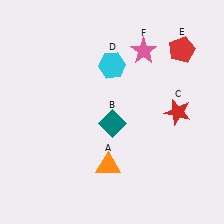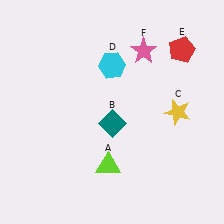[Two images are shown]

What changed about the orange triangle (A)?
In Image 1, A is orange. In Image 2, it changed to lime.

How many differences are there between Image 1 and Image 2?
There are 2 differences between the two images.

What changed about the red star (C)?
In Image 1, C is red. In Image 2, it changed to yellow.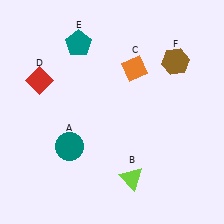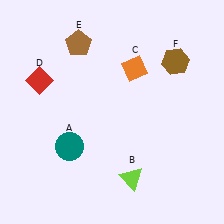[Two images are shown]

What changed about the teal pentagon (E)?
In Image 1, E is teal. In Image 2, it changed to brown.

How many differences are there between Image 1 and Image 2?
There is 1 difference between the two images.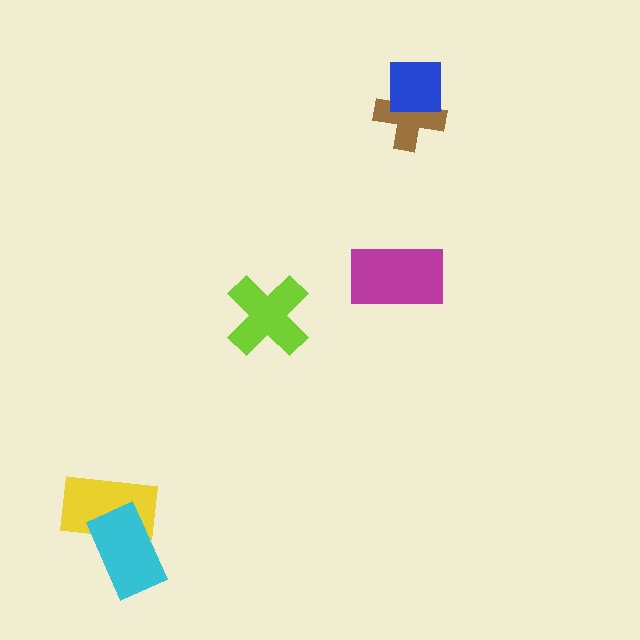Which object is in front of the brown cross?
The blue square is in front of the brown cross.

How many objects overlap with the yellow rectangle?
1 object overlaps with the yellow rectangle.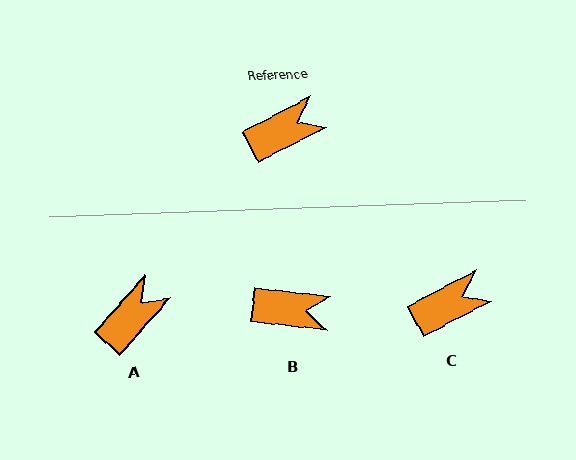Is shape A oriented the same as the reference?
No, it is off by about 21 degrees.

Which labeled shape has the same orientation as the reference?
C.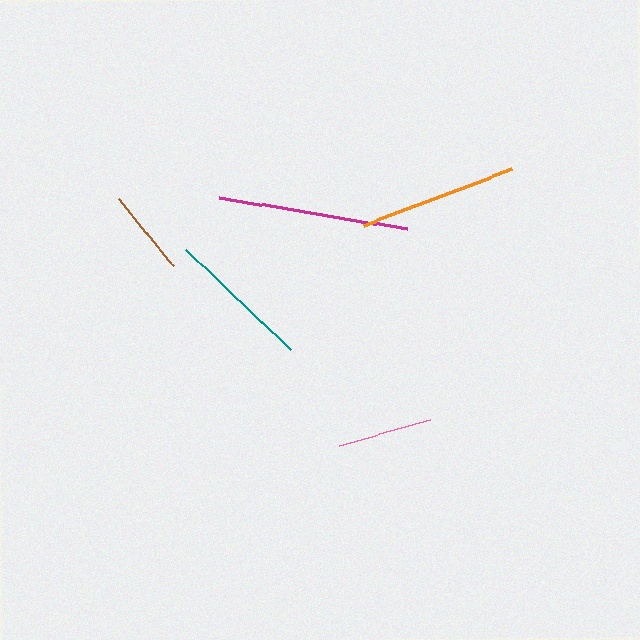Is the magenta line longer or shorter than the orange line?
The magenta line is longer than the orange line.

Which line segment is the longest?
The magenta line is the longest at approximately 191 pixels.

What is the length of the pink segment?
The pink segment is approximately 94 pixels long.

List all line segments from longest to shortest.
From longest to shortest: magenta, orange, teal, pink, brown.